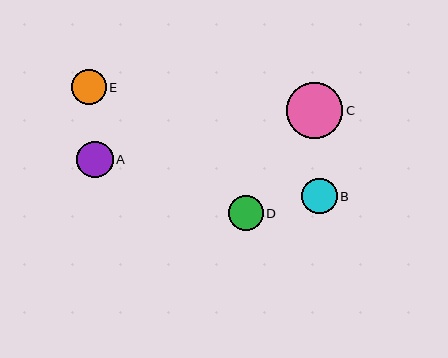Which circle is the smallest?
Circle E is the smallest with a size of approximately 35 pixels.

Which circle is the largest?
Circle C is the largest with a size of approximately 56 pixels.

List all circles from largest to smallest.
From largest to smallest: C, A, B, D, E.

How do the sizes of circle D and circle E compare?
Circle D and circle E are approximately the same size.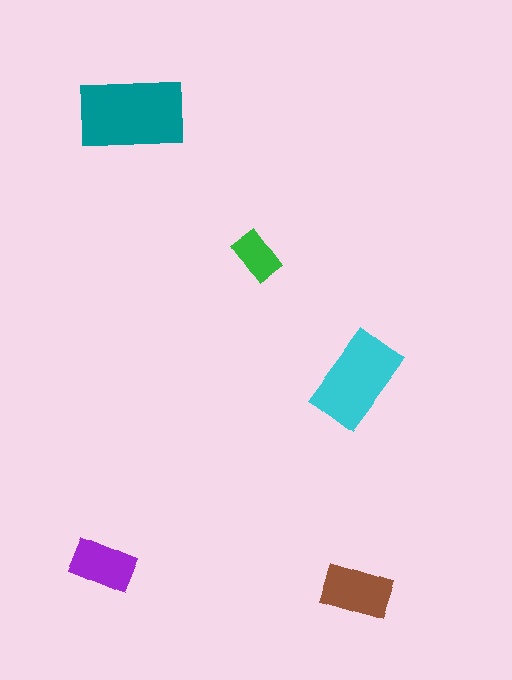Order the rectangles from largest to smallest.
the teal one, the cyan one, the brown one, the purple one, the green one.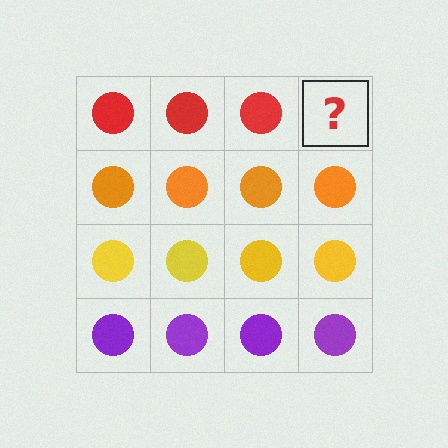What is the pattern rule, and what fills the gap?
The rule is that each row has a consistent color. The gap should be filled with a red circle.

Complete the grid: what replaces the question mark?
The question mark should be replaced with a red circle.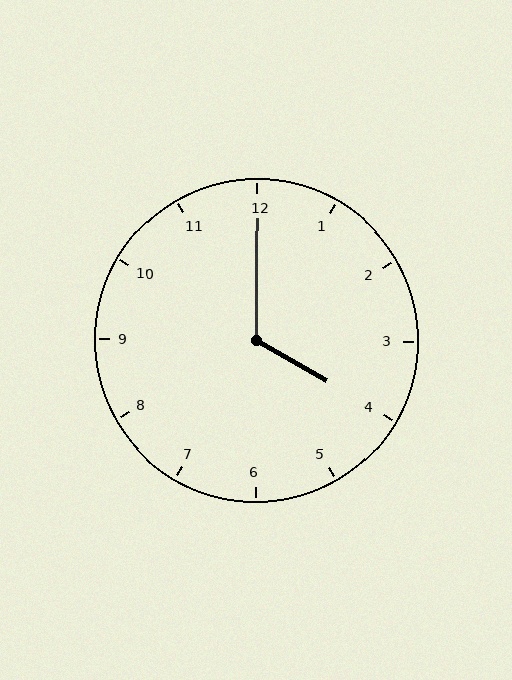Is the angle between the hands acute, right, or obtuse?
It is obtuse.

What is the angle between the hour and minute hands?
Approximately 120 degrees.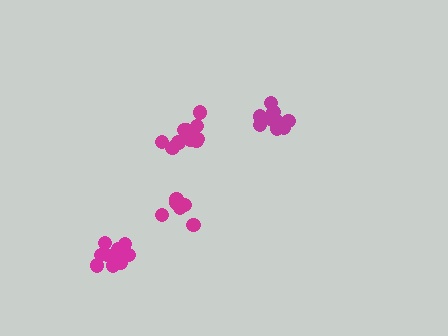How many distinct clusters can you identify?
There are 4 distinct clusters.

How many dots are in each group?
Group 1: 6 dots, Group 2: 11 dots, Group 3: 11 dots, Group 4: 10 dots (38 total).